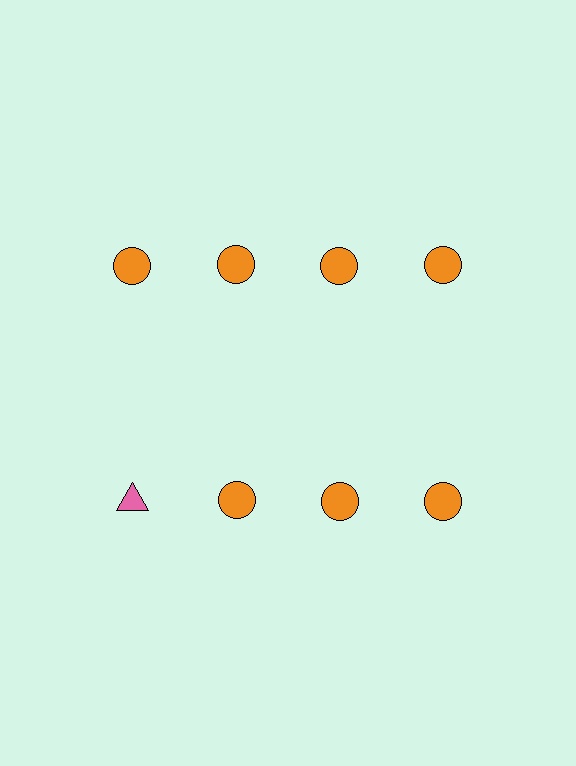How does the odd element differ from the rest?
It differs in both color (pink instead of orange) and shape (triangle instead of circle).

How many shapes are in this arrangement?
There are 8 shapes arranged in a grid pattern.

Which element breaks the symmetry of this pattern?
The pink triangle in the second row, leftmost column breaks the symmetry. All other shapes are orange circles.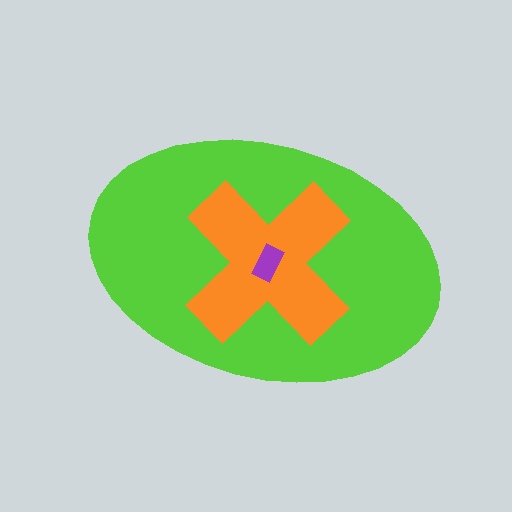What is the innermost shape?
The purple rectangle.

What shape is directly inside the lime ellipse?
The orange cross.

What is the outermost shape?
The lime ellipse.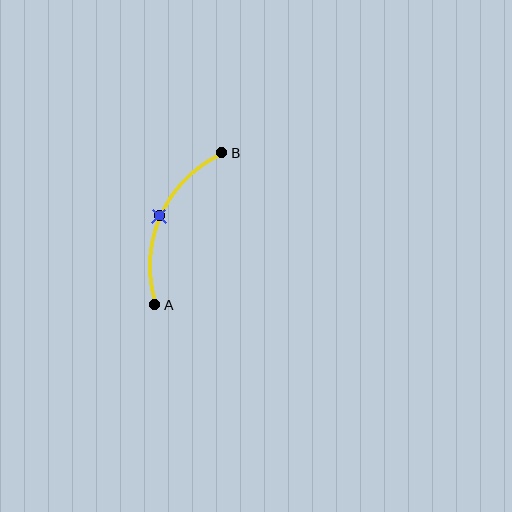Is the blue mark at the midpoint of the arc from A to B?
Yes. The blue mark lies on the arc at equal arc-length from both A and B — it is the arc midpoint.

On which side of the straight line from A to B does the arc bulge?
The arc bulges to the left of the straight line connecting A and B.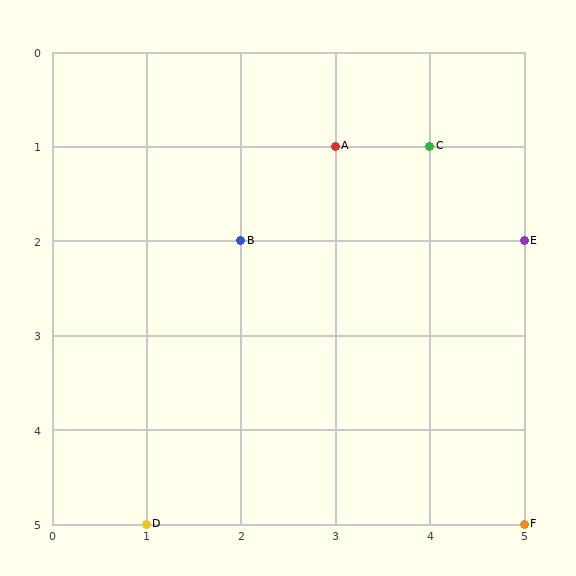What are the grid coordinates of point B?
Point B is at grid coordinates (2, 2).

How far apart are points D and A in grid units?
Points D and A are 2 columns and 4 rows apart (about 4.5 grid units diagonally).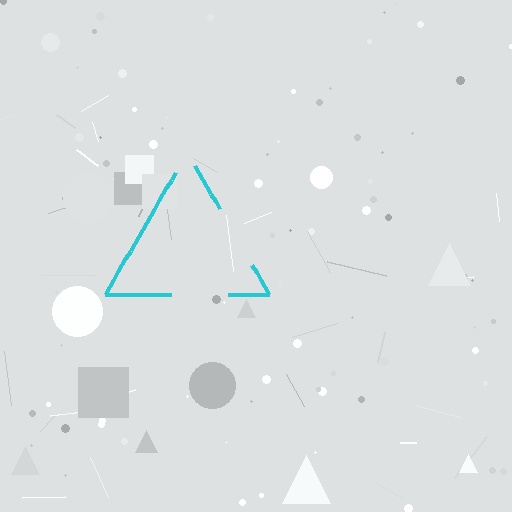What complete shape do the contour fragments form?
The contour fragments form a triangle.